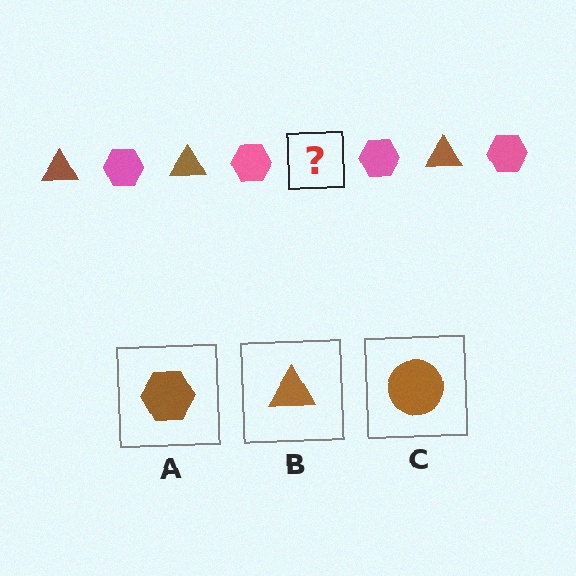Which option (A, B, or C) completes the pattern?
B.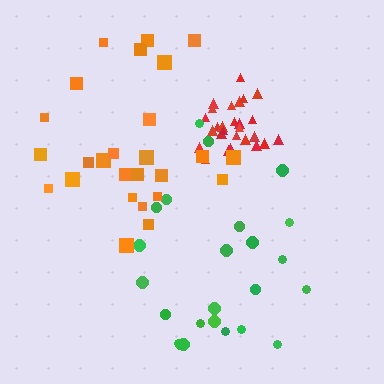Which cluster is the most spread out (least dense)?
Green.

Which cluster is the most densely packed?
Red.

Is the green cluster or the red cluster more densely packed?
Red.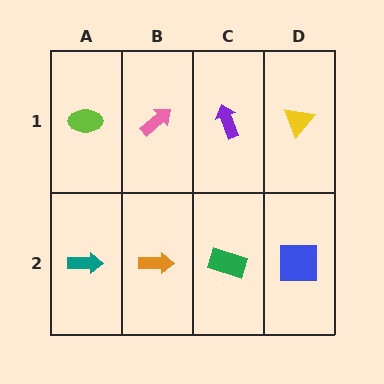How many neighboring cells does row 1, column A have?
2.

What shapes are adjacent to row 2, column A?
A lime ellipse (row 1, column A), an orange arrow (row 2, column B).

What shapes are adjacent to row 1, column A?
A teal arrow (row 2, column A), a pink arrow (row 1, column B).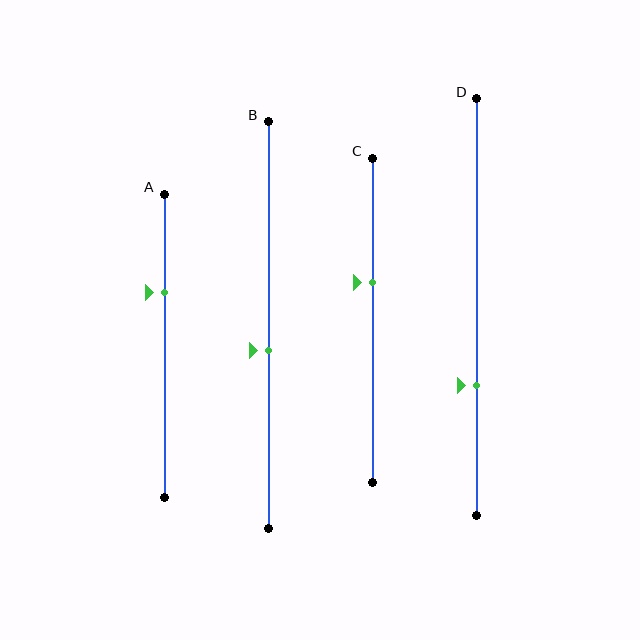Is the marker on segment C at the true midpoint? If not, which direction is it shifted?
No, the marker on segment C is shifted upward by about 12% of the segment length.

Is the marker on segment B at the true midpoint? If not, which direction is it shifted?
No, the marker on segment B is shifted downward by about 6% of the segment length.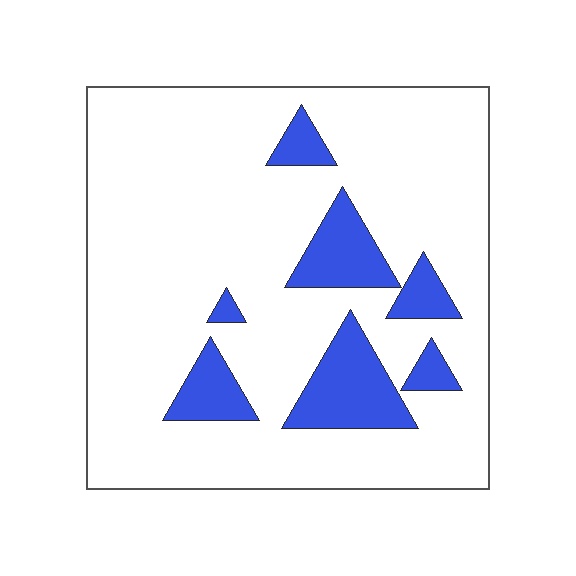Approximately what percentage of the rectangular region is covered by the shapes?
Approximately 15%.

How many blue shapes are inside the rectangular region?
7.